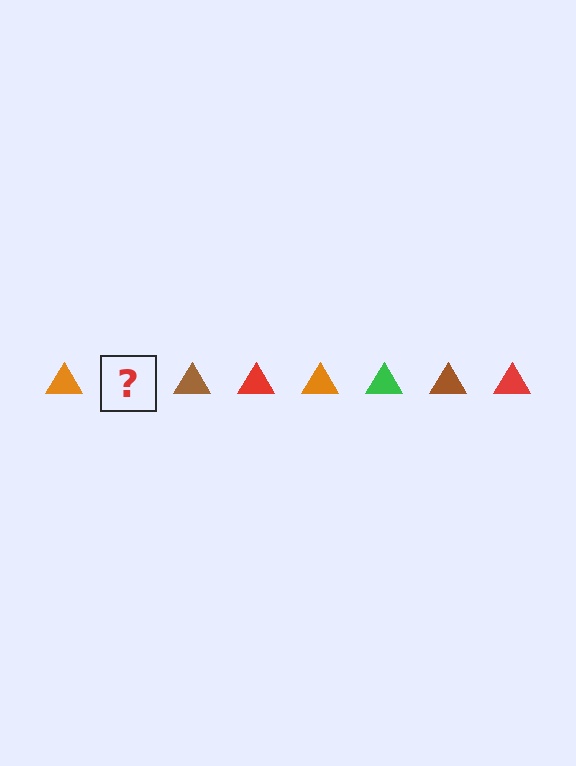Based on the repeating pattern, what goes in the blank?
The blank should be a green triangle.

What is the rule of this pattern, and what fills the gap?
The rule is that the pattern cycles through orange, green, brown, red triangles. The gap should be filled with a green triangle.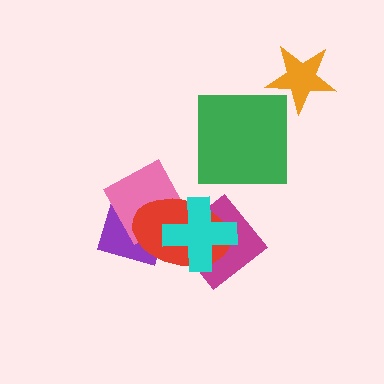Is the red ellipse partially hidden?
Yes, it is partially covered by another shape.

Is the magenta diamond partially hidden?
Yes, it is partially covered by another shape.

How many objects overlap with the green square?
0 objects overlap with the green square.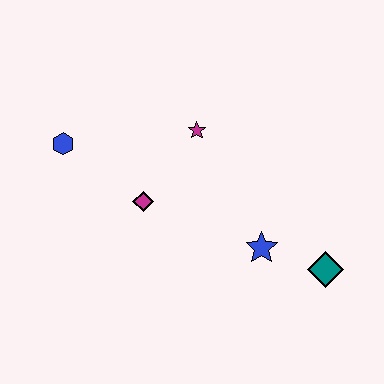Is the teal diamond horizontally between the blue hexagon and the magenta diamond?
No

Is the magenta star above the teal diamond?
Yes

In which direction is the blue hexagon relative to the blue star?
The blue hexagon is to the left of the blue star.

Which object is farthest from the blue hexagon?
The teal diamond is farthest from the blue hexagon.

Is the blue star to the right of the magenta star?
Yes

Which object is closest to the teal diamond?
The blue star is closest to the teal diamond.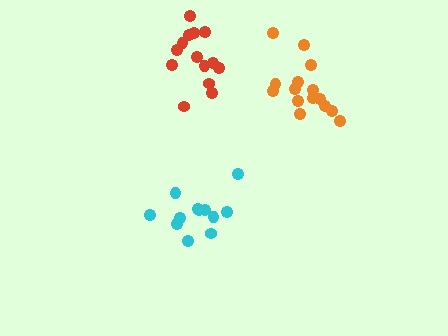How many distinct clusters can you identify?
There are 3 distinct clusters.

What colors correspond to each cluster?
The clusters are colored: orange, cyan, red.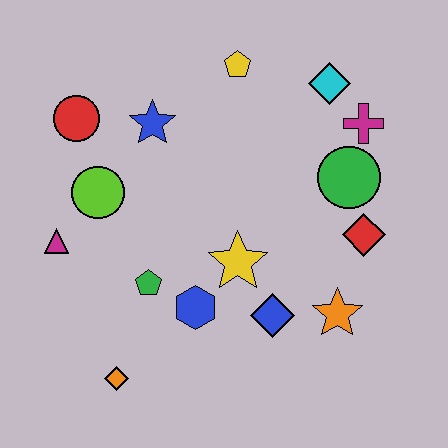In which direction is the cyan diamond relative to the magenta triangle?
The cyan diamond is to the right of the magenta triangle.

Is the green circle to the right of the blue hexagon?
Yes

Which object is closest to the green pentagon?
The blue hexagon is closest to the green pentagon.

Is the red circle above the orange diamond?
Yes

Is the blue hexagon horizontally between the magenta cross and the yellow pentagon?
No